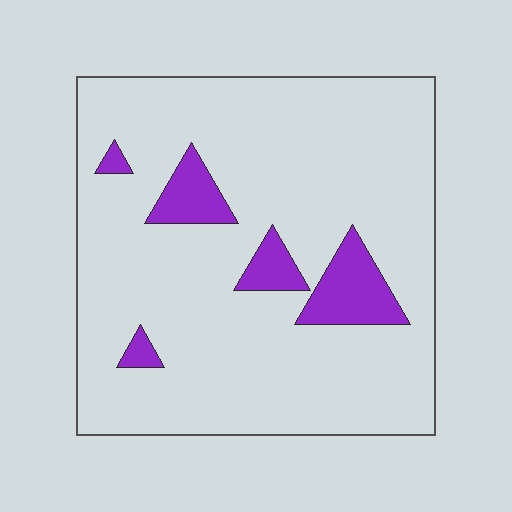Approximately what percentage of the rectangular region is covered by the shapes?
Approximately 10%.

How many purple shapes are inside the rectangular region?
5.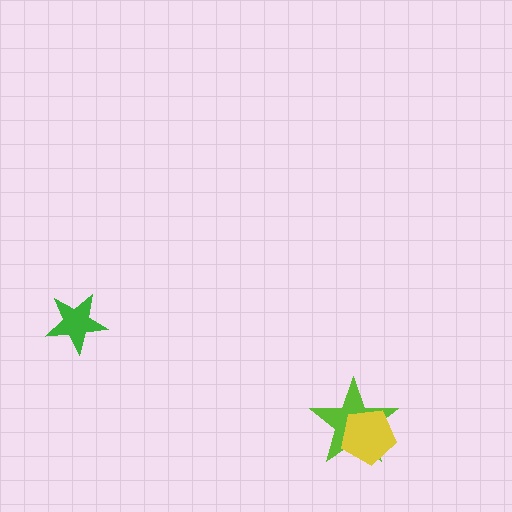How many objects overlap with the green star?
0 objects overlap with the green star.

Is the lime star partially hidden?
Yes, it is partially covered by another shape.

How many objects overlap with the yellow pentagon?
1 object overlaps with the yellow pentagon.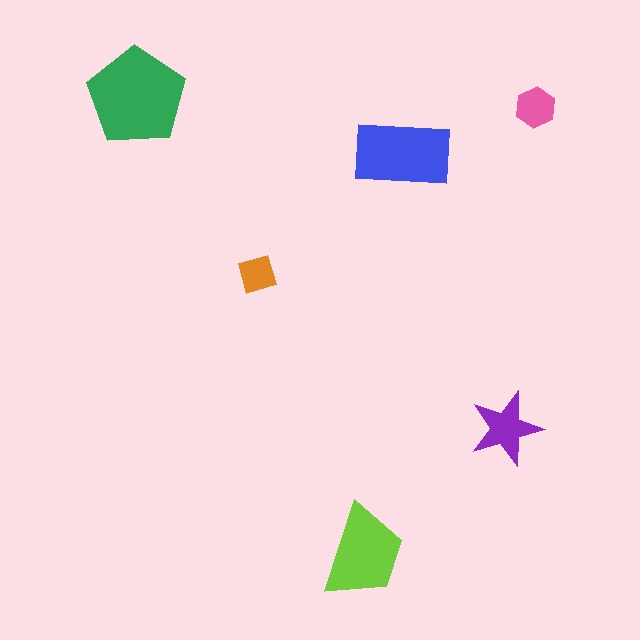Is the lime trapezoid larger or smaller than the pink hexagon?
Larger.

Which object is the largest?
The green pentagon.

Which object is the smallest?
The orange square.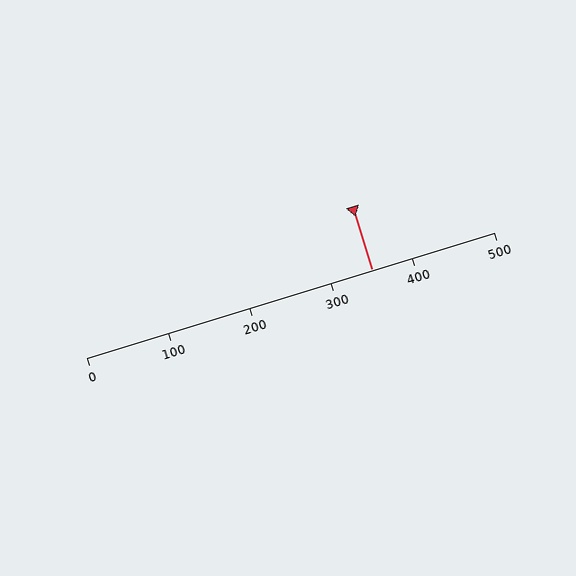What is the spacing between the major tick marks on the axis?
The major ticks are spaced 100 apart.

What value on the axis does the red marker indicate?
The marker indicates approximately 350.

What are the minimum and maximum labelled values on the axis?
The axis runs from 0 to 500.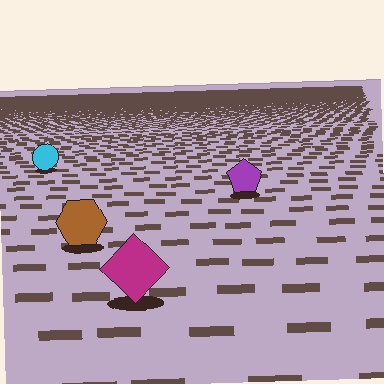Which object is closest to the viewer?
The magenta diamond is closest. The texture marks near it are larger and more spread out.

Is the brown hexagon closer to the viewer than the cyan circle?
Yes. The brown hexagon is closer — you can tell from the texture gradient: the ground texture is coarser near it.